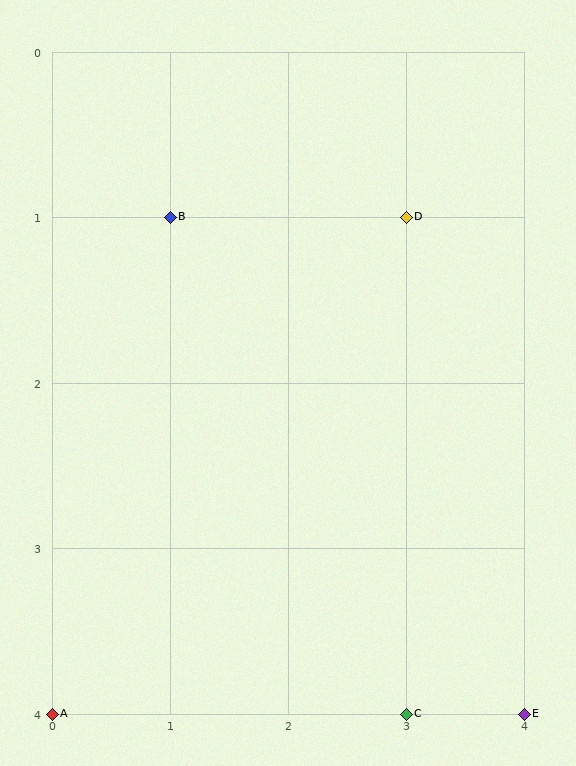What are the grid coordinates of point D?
Point D is at grid coordinates (3, 1).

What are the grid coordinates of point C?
Point C is at grid coordinates (3, 4).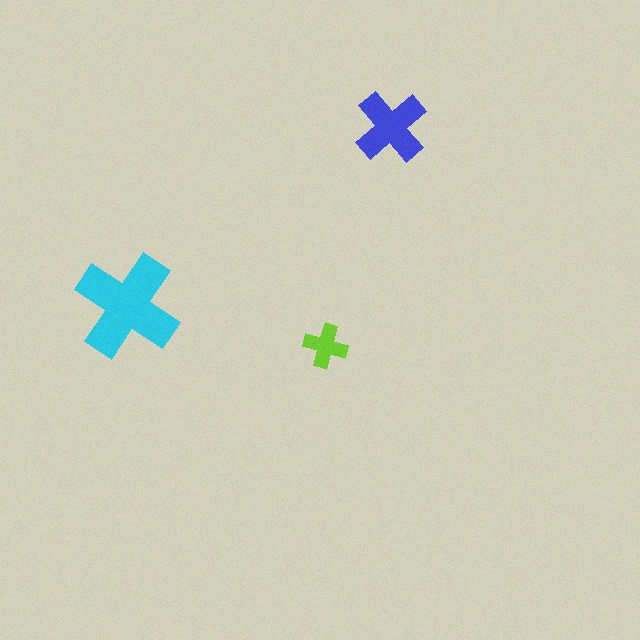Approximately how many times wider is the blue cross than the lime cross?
About 1.5 times wider.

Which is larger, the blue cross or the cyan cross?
The cyan one.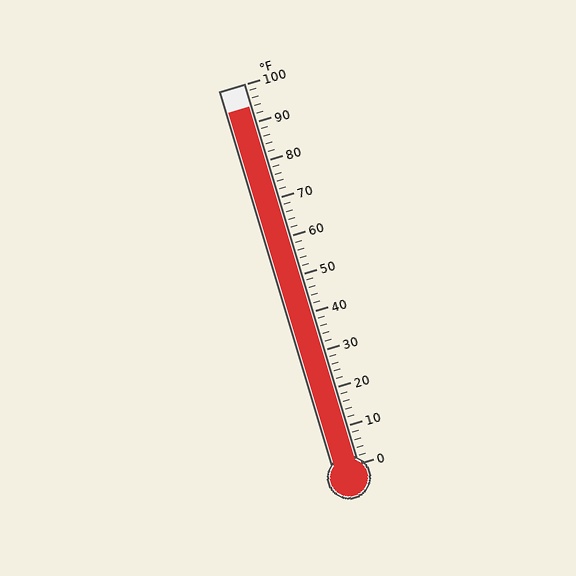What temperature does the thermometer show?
The thermometer shows approximately 94°F.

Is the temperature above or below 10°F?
The temperature is above 10°F.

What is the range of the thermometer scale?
The thermometer scale ranges from 0°F to 100°F.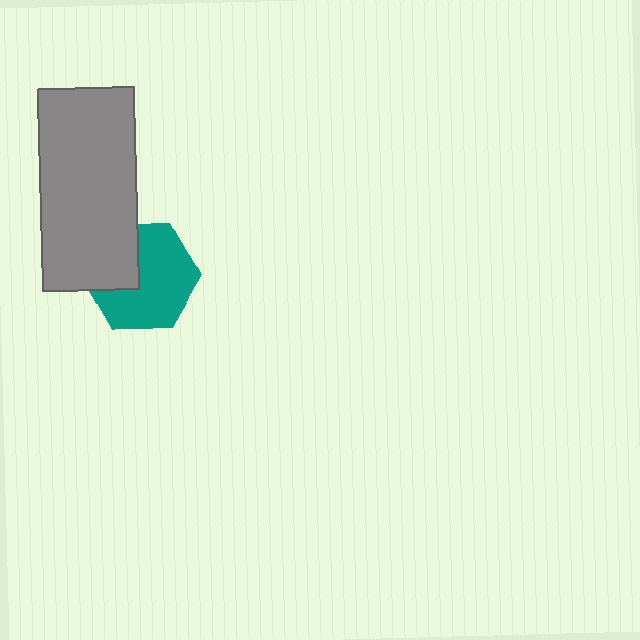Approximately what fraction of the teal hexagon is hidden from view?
Roughly 33% of the teal hexagon is hidden behind the gray rectangle.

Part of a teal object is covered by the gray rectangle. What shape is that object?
It is a hexagon.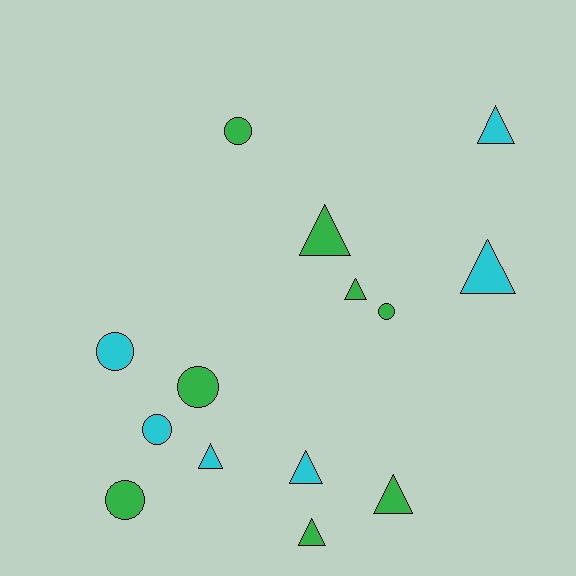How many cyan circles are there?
There are 2 cyan circles.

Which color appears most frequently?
Green, with 8 objects.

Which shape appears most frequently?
Triangle, with 8 objects.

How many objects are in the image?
There are 14 objects.